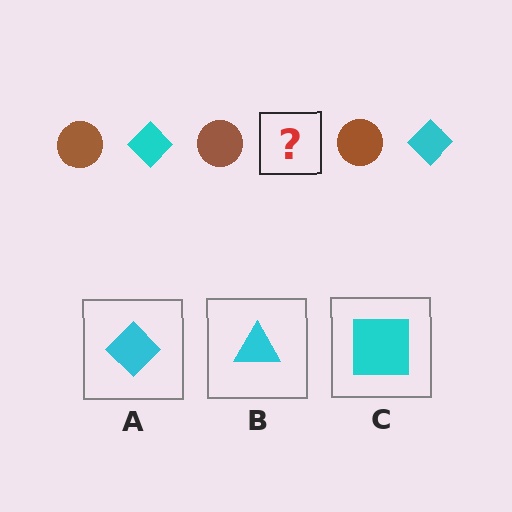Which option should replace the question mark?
Option A.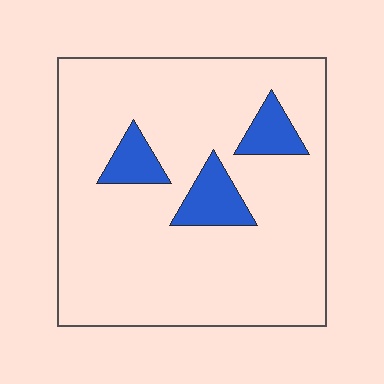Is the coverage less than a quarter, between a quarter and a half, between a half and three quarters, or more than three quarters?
Less than a quarter.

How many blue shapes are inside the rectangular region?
3.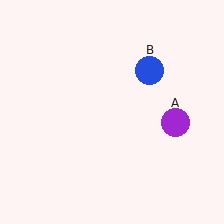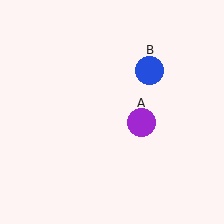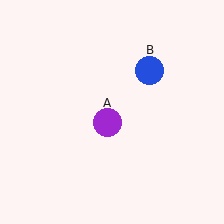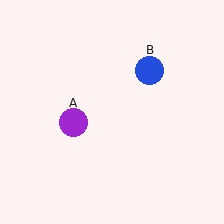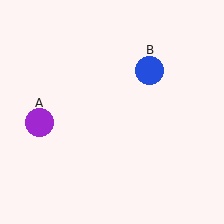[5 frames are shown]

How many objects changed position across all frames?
1 object changed position: purple circle (object A).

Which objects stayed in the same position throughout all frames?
Blue circle (object B) remained stationary.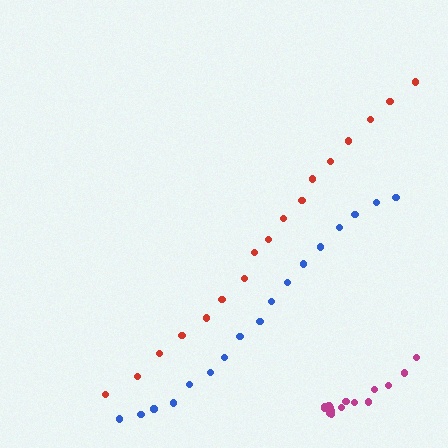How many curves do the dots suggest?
There are 3 distinct paths.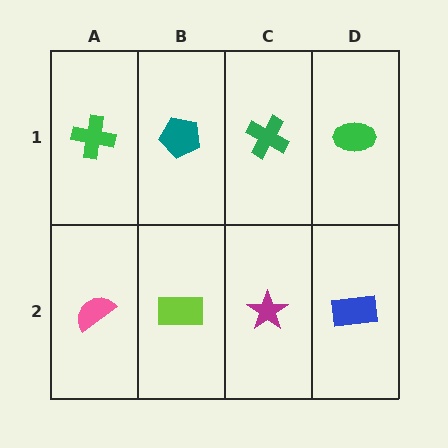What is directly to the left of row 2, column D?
A magenta star.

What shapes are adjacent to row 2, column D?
A green ellipse (row 1, column D), a magenta star (row 2, column C).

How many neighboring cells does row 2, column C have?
3.